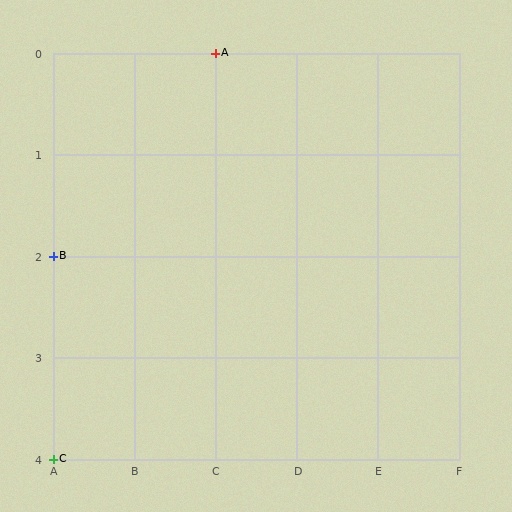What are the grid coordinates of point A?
Point A is at grid coordinates (C, 0).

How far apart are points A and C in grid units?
Points A and C are 2 columns and 4 rows apart (about 4.5 grid units diagonally).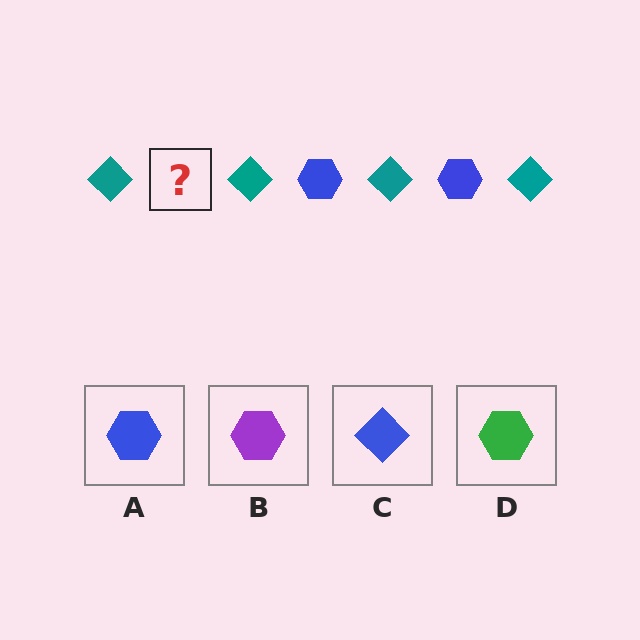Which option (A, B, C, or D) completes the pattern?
A.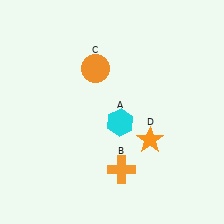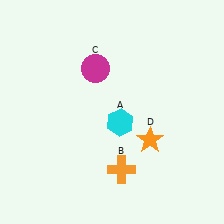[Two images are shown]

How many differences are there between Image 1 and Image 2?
There is 1 difference between the two images.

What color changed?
The circle (C) changed from orange in Image 1 to magenta in Image 2.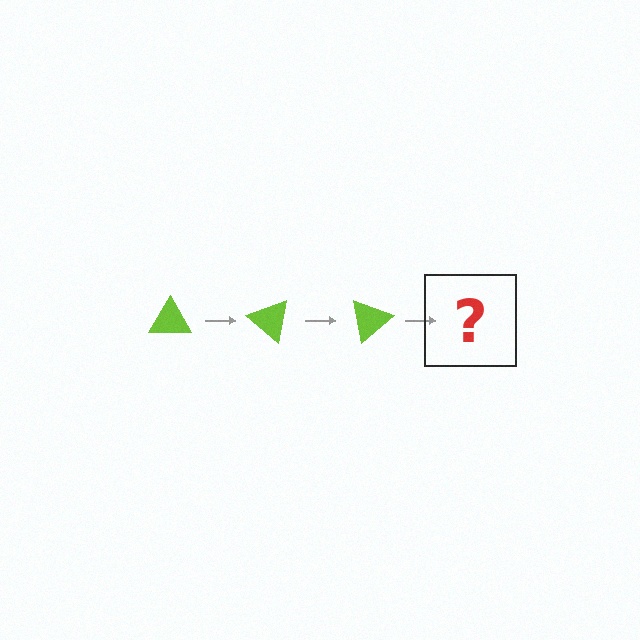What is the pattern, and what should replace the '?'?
The pattern is that the triangle rotates 40 degrees each step. The '?' should be a lime triangle rotated 120 degrees.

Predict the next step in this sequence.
The next step is a lime triangle rotated 120 degrees.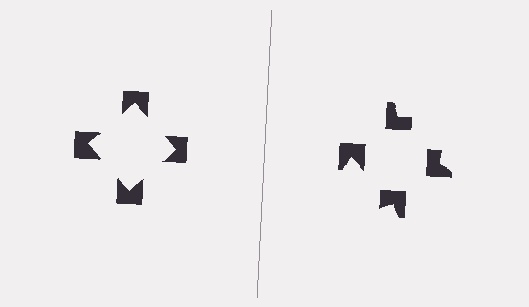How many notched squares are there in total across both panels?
8 — 4 on each side.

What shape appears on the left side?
An illusory square.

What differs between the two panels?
The notched squares are positioned identically on both sides; only the wedge orientations differ. On the left they align to a square; on the right they are misaligned.